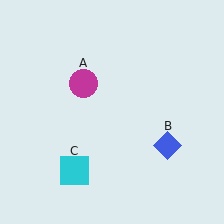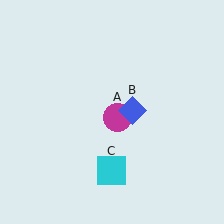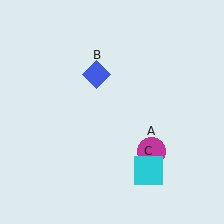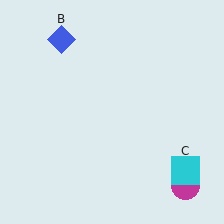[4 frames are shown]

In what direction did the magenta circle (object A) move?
The magenta circle (object A) moved down and to the right.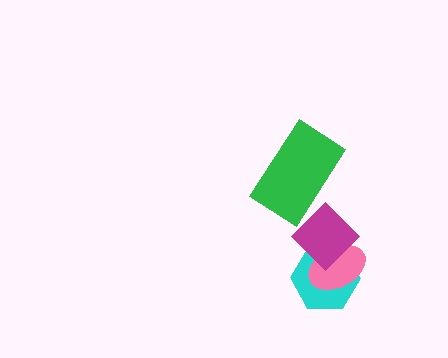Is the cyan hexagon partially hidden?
Yes, it is partially covered by another shape.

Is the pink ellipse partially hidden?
Yes, it is partially covered by another shape.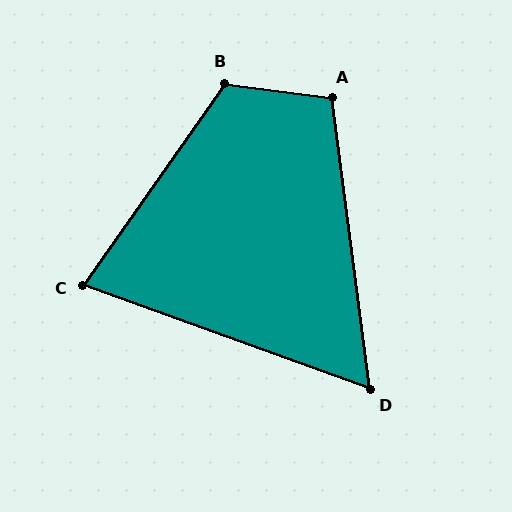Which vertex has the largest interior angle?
B, at approximately 117 degrees.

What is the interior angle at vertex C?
Approximately 75 degrees (acute).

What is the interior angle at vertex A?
Approximately 105 degrees (obtuse).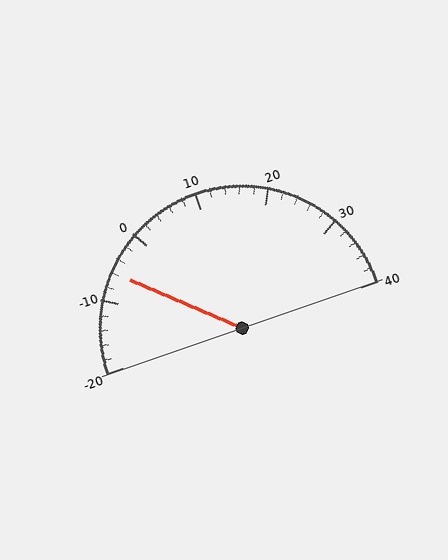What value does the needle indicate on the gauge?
The needle indicates approximately -6.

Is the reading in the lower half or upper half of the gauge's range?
The reading is in the lower half of the range (-20 to 40).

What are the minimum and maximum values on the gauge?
The gauge ranges from -20 to 40.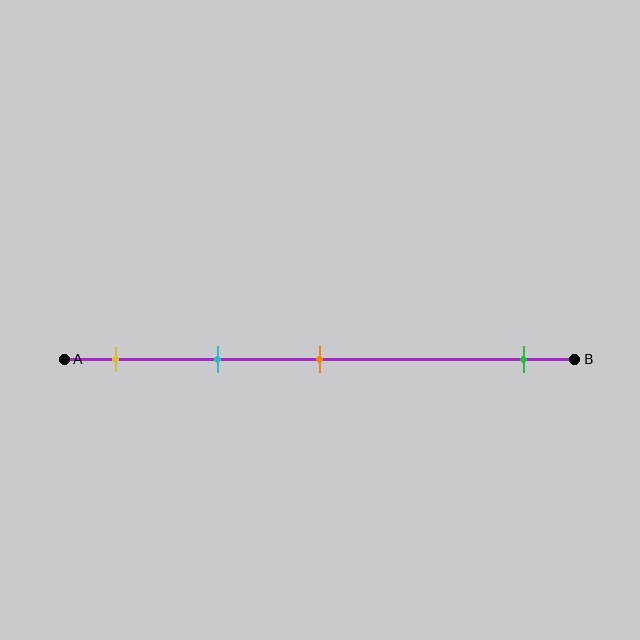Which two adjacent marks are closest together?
The yellow and cyan marks are the closest adjacent pair.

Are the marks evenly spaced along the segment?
No, the marks are not evenly spaced.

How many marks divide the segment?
There are 4 marks dividing the segment.